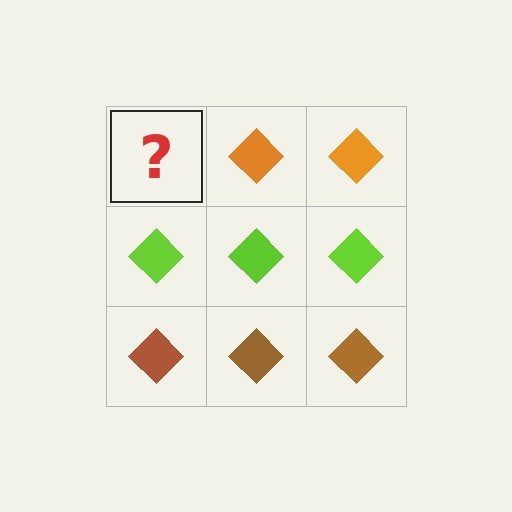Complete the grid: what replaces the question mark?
The question mark should be replaced with an orange diamond.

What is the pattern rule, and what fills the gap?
The rule is that each row has a consistent color. The gap should be filled with an orange diamond.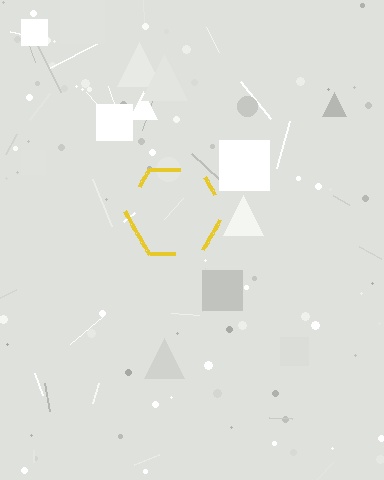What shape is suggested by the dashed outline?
The dashed outline suggests a hexagon.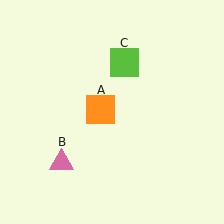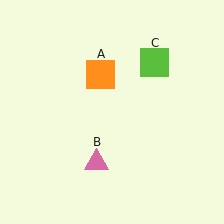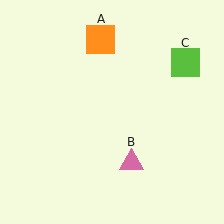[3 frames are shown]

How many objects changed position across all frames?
3 objects changed position: orange square (object A), pink triangle (object B), lime square (object C).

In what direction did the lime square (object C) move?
The lime square (object C) moved right.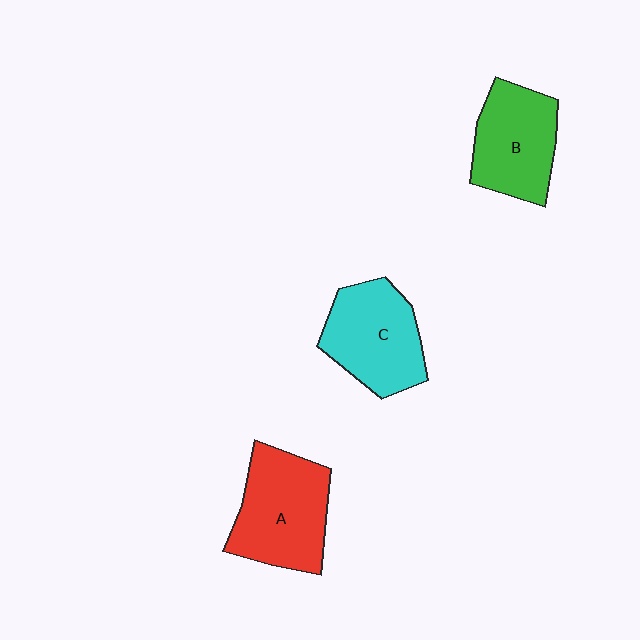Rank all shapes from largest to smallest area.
From largest to smallest: A (red), C (cyan), B (green).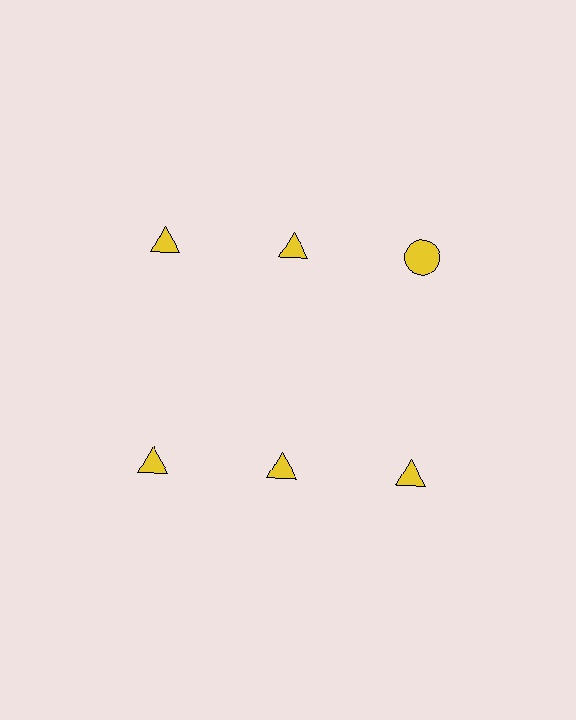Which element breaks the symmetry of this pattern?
The yellow circle in the top row, center column breaks the symmetry. All other shapes are yellow triangles.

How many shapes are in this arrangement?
There are 6 shapes arranged in a grid pattern.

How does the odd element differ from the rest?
It has a different shape: circle instead of triangle.